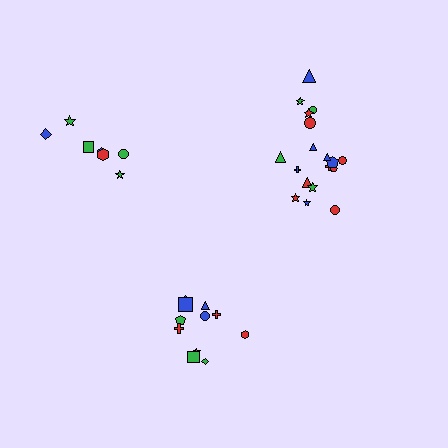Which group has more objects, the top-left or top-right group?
The top-right group.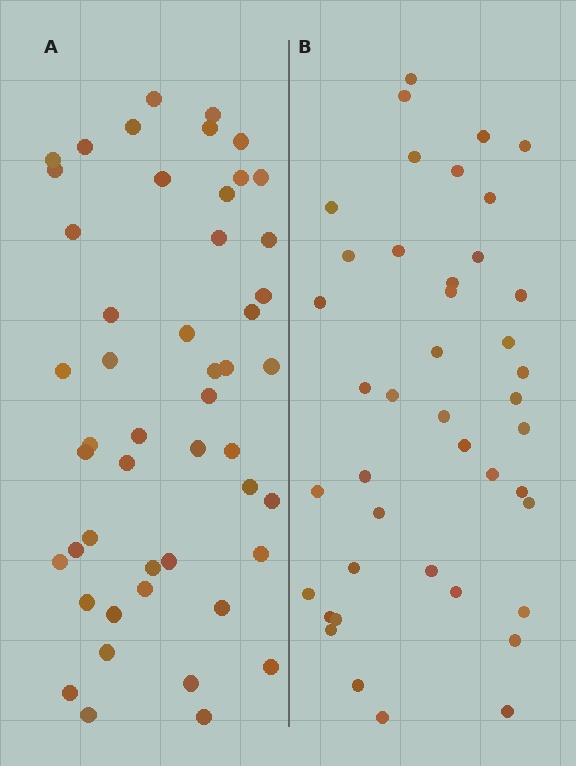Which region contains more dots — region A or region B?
Region A (the left region) has more dots.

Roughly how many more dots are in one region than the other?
Region A has roughly 8 or so more dots than region B.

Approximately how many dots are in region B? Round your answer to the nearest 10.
About 40 dots. (The exact count is 42, which rounds to 40.)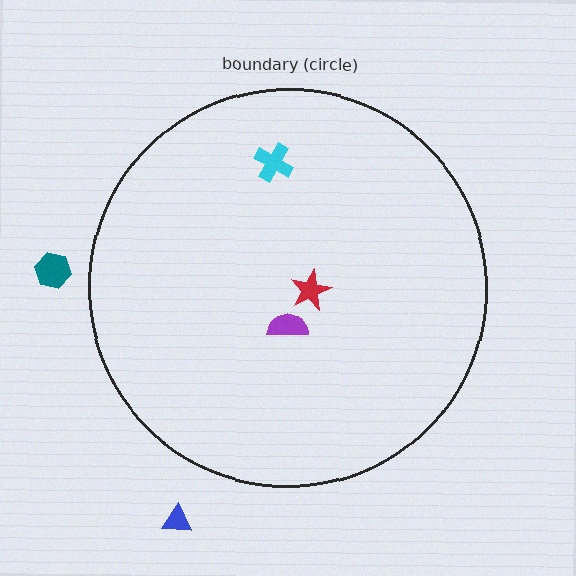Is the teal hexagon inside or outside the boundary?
Outside.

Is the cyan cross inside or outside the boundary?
Inside.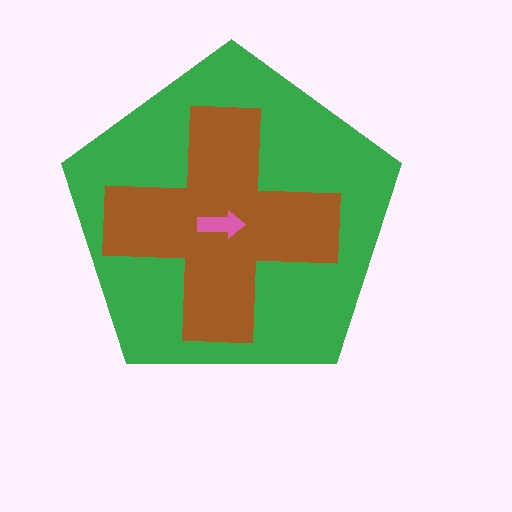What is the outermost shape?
The green pentagon.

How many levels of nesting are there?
3.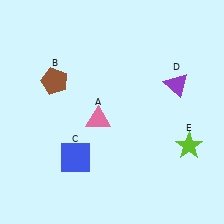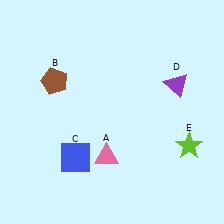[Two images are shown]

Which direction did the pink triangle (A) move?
The pink triangle (A) moved down.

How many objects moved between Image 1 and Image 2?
1 object moved between the two images.